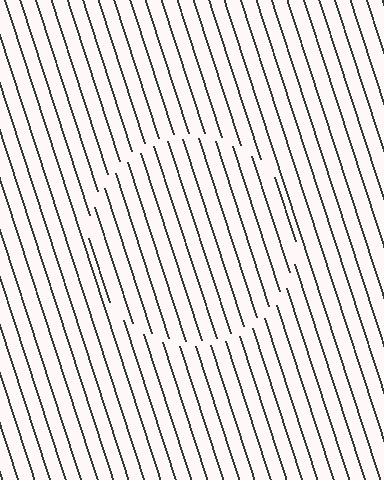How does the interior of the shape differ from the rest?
The interior of the shape contains the same grating, shifted by half a period — the contour is defined by the phase discontinuity where line-ends from the inner and outer gratings abut.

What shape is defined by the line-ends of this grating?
An illusory circle. The interior of the shape contains the same grating, shifted by half a period — the contour is defined by the phase discontinuity where line-ends from the inner and outer gratings abut.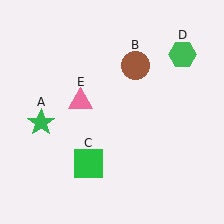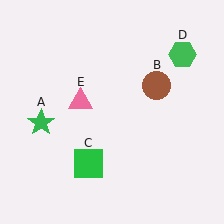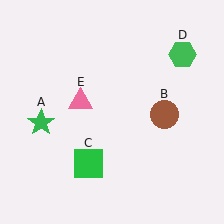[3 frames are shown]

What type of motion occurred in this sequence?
The brown circle (object B) rotated clockwise around the center of the scene.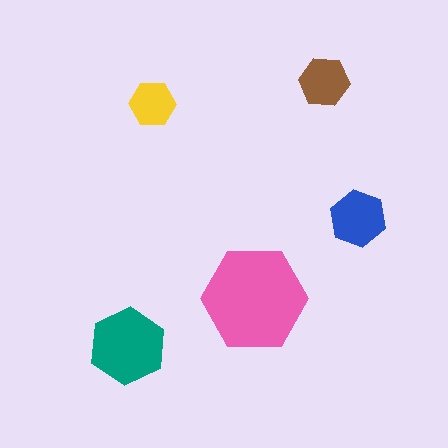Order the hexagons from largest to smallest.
the pink one, the teal one, the blue one, the brown one, the yellow one.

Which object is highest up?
The brown hexagon is topmost.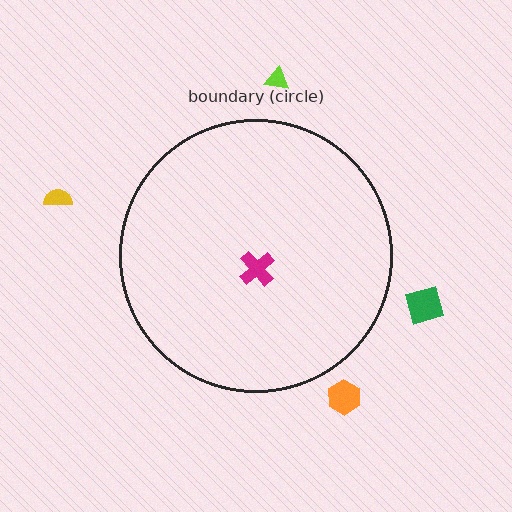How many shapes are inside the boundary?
1 inside, 4 outside.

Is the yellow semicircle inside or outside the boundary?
Outside.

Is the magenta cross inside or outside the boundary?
Inside.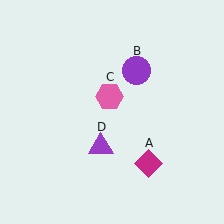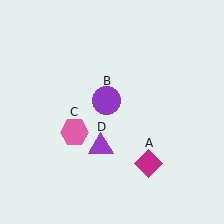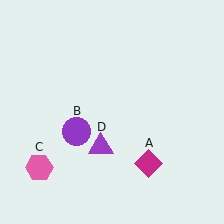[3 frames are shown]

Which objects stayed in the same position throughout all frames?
Magenta diamond (object A) and purple triangle (object D) remained stationary.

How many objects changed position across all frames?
2 objects changed position: purple circle (object B), pink hexagon (object C).